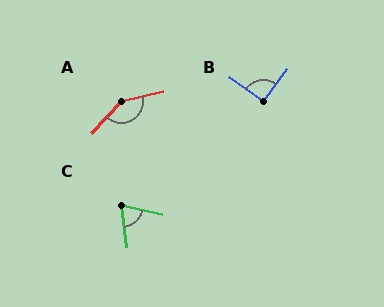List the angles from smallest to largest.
C (70°), B (90°), A (146°).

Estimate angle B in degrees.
Approximately 90 degrees.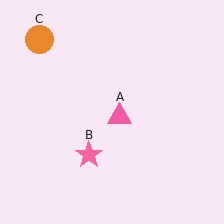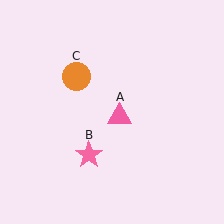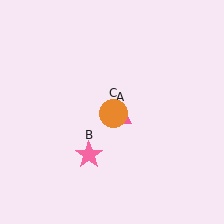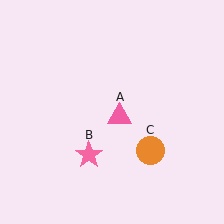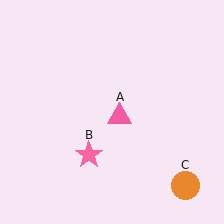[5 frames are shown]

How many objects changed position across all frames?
1 object changed position: orange circle (object C).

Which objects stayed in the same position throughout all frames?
Pink triangle (object A) and pink star (object B) remained stationary.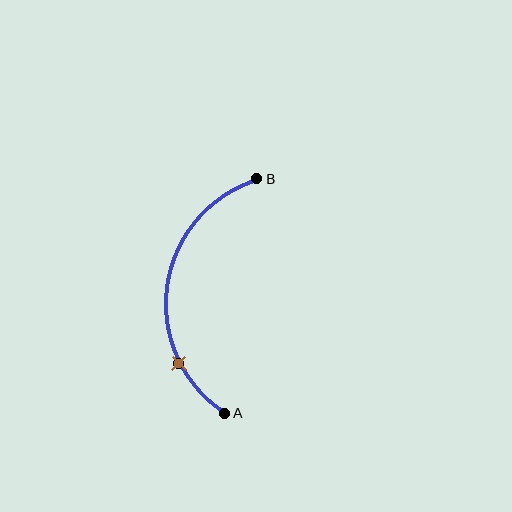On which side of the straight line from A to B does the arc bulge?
The arc bulges to the left of the straight line connecting A and B.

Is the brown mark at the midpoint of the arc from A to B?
No. The brown mark lies on the arc but is closer to endpoint A. The arc midpoint would be at the point on the curve equidistant along the arc from both A and B.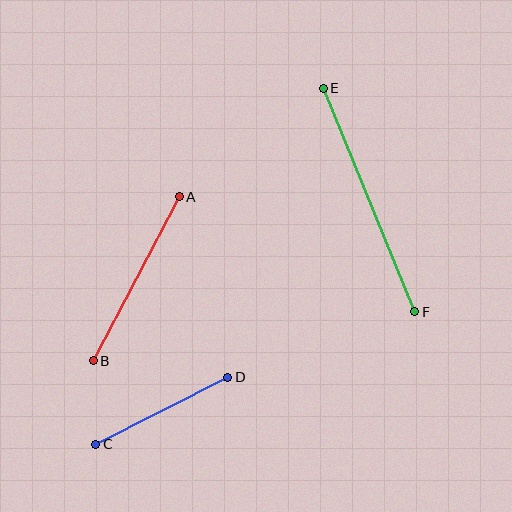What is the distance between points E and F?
The distance is approximately 241 pixels.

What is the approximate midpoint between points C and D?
The midpoint is at approximately (162, 411) pixels.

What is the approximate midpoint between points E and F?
The midpoint is at approximately (369, 200) pixels.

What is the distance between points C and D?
The distance is approximately 148 pixels.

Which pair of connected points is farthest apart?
Points E and F are farthest apart.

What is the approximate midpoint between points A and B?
The midpoint is at approximately (136, 279) pixels.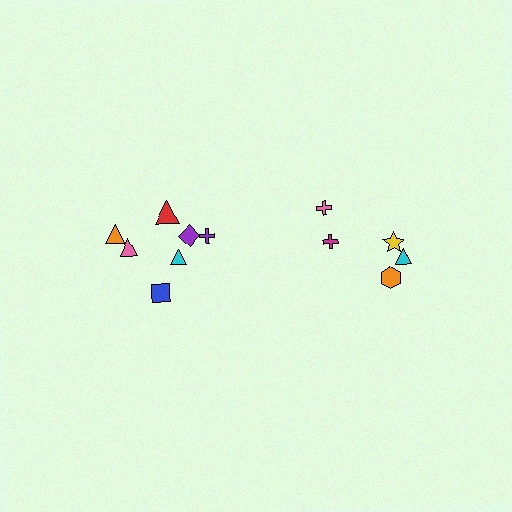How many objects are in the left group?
There are 7 objects.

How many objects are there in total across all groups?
There are 12 objects.